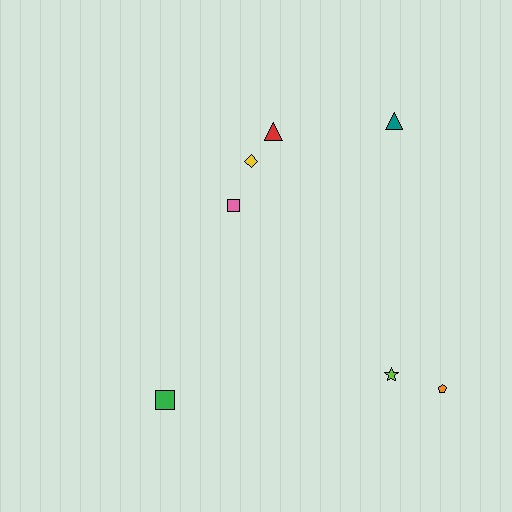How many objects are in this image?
There are 7 objects.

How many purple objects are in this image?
There are no purple objects.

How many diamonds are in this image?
There is 1 diamond.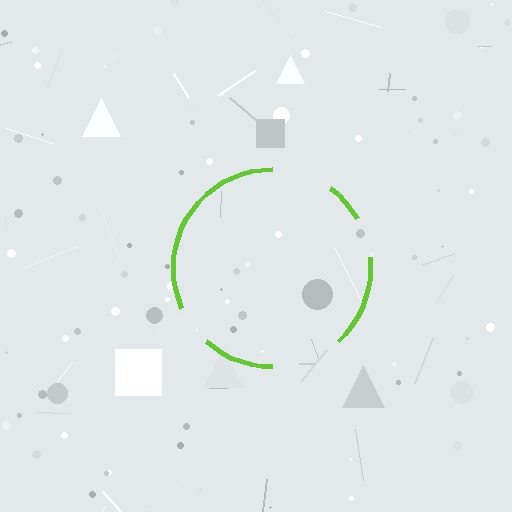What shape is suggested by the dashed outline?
The dashed outline suggests a circle.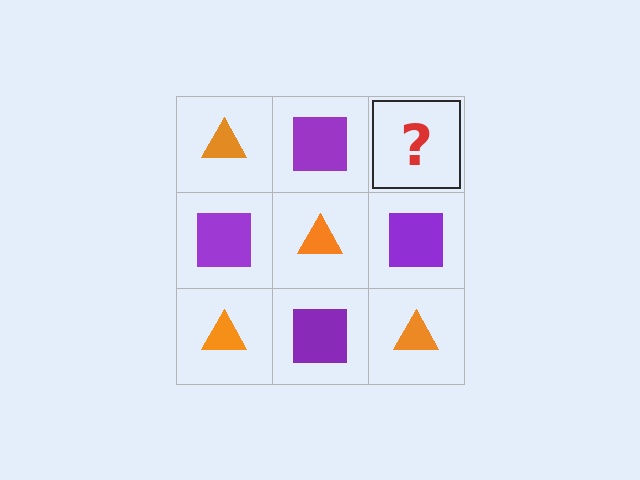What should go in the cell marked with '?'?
The missing cell should contain an orange triangle.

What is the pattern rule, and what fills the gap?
The rule is that it alternates orange triangle and purple square in a checkerboard pattern. The gap should be filled with an orange triangle.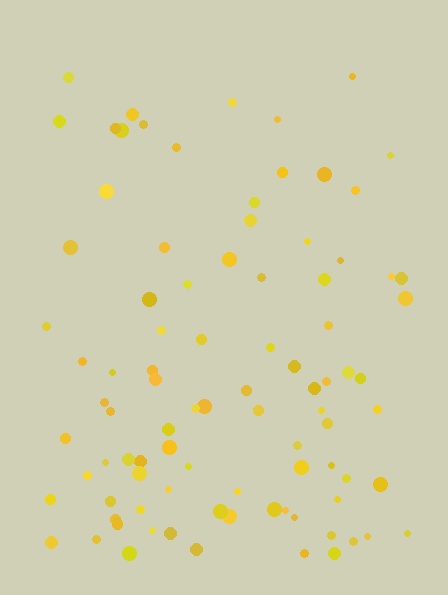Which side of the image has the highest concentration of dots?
The bottom.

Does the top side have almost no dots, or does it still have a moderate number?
Still a moderate number, just noticeably fewer than the bottom.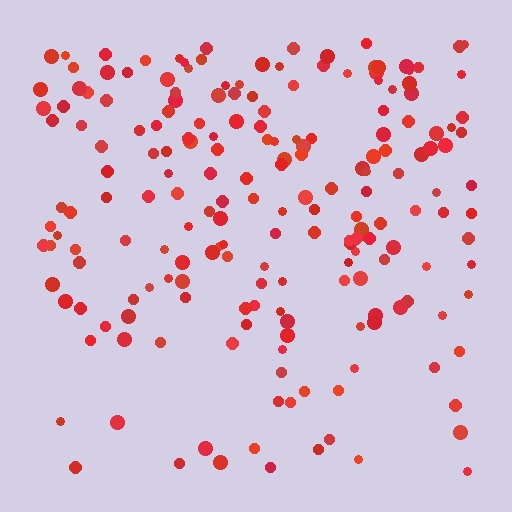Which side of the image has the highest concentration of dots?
The top.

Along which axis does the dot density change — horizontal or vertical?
Vertical.